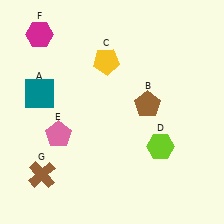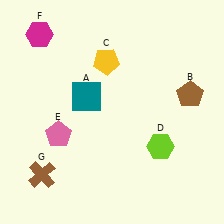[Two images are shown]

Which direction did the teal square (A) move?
The teal square (A) moved right.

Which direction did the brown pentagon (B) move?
The brown pentagon (B) moved right.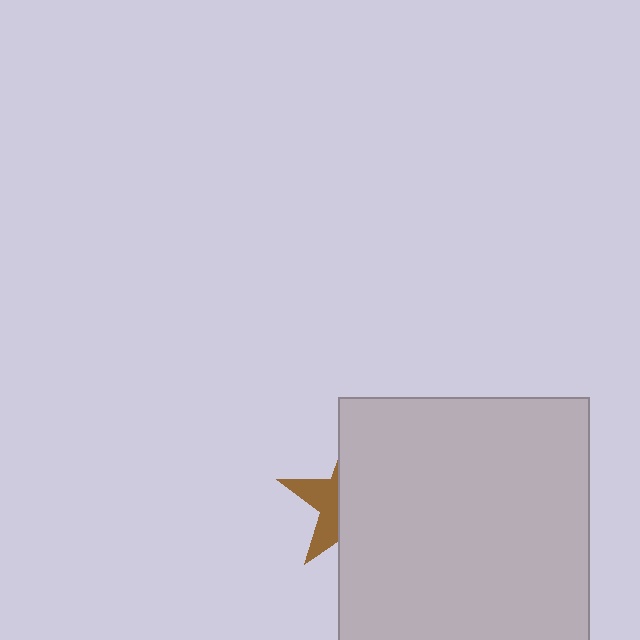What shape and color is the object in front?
The object in front is a light gray square.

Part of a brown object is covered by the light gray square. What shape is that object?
It is a star.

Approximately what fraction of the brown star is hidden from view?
Roughly 66% of the brown star is hidden behind the light gray square.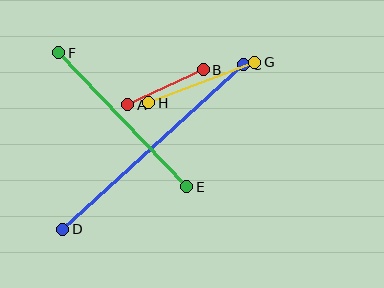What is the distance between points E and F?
The distance is approximately 185 pixels.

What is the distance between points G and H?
The distance is approximately 113 pixels.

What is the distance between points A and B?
The distance is approximately 84 pixels.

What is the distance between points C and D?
The distance is approximately 244 pixels.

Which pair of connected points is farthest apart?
Points C and D are farthest apart.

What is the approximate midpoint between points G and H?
The midpoint is at approximately (202, 83) pixels.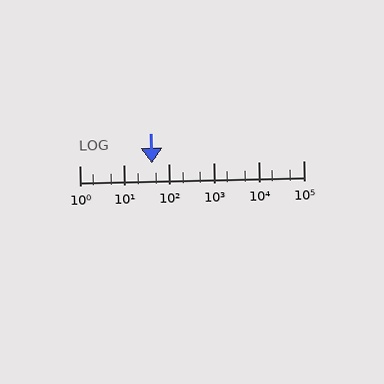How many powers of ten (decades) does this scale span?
The scale spans 5 decades, from 1 to 100000.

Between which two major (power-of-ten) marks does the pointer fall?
The pointer is between 10 and 100.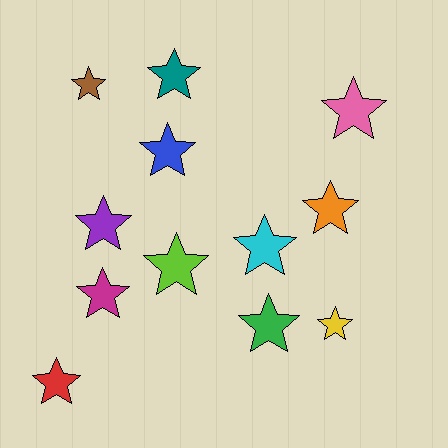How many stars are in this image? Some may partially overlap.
There are 12 stars.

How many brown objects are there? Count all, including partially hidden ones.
There is 1 brown object.